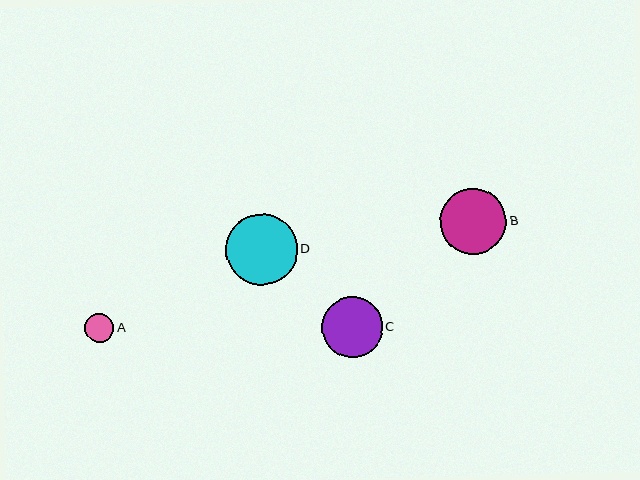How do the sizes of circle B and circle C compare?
Circle B and circle C are approximately the same size.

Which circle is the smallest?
Circle A is the smallest with a size of approximately 29 pixels.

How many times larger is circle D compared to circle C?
Circle D is approximately 1.2 times the size of circle C.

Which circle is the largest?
Circle D is the largest with a size of approximately 72 pixels.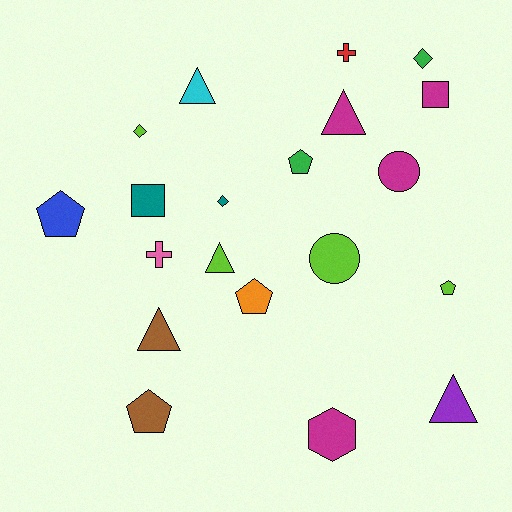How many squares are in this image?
There are 2 squares.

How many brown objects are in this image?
There are 2 brown objects.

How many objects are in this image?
There are 20 objects.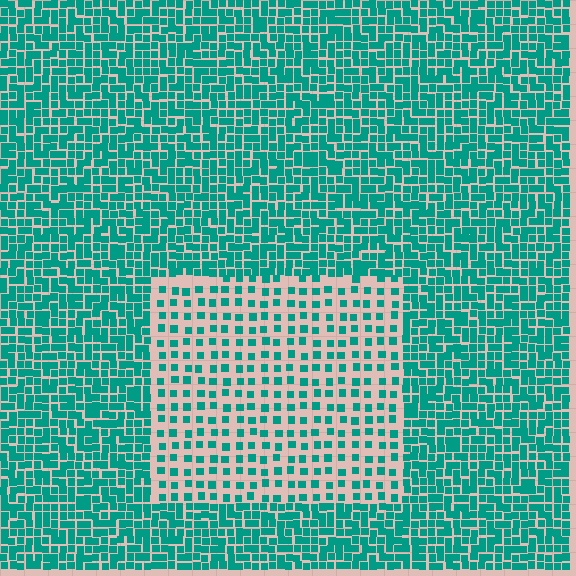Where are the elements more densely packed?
The elements are more densely packed outside the rectangle boundary.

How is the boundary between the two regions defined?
The boundary is defined by a change in element density (approximately 2.4x ratio). All elements are the same color, size, and shape.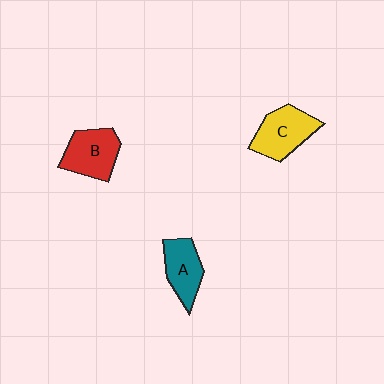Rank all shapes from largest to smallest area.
From largest to smallest: C (yellow), B (red), A (teal).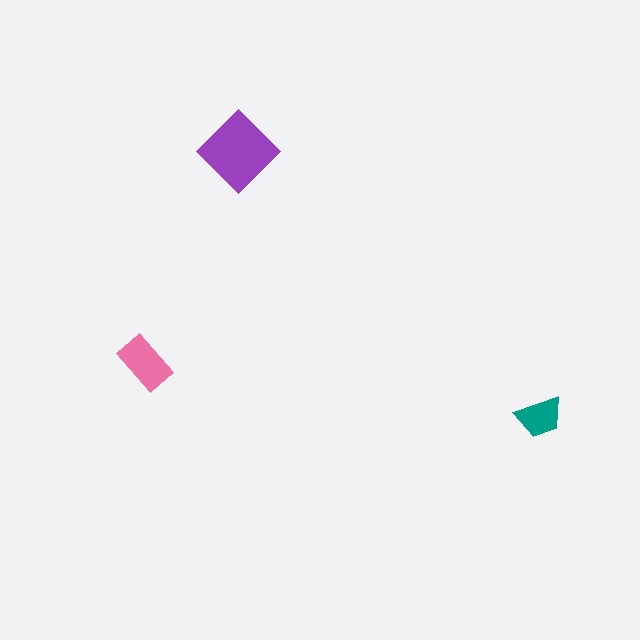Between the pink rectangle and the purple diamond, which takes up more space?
The purple diamond.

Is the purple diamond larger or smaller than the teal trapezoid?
Larger.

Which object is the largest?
The purple diamond.